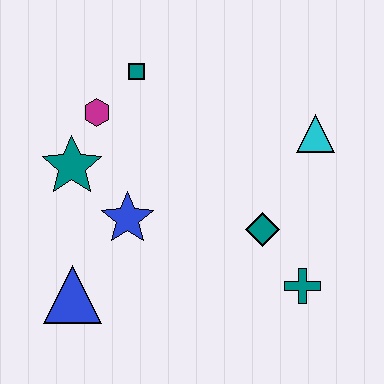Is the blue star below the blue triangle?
No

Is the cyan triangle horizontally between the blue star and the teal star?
No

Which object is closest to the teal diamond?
The teal cross is closest to the teal diamond.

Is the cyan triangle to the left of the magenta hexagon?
No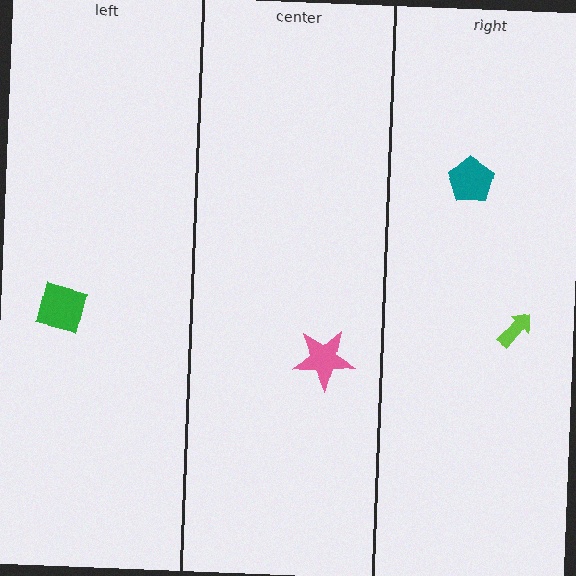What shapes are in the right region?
The lime arrow, the teal pentagon.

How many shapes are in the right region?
2.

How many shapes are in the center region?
1.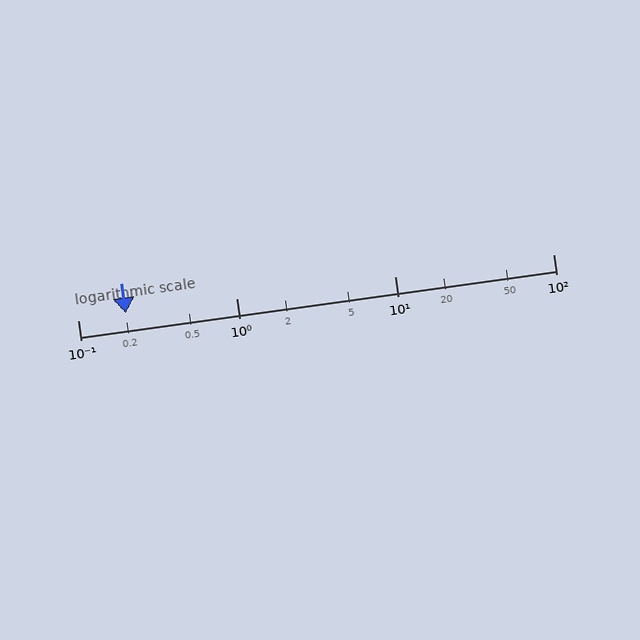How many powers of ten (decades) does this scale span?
The scale spans 3 decades, from 0.1 to 100.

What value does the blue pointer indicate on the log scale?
The pointer indicates approximately 0.2.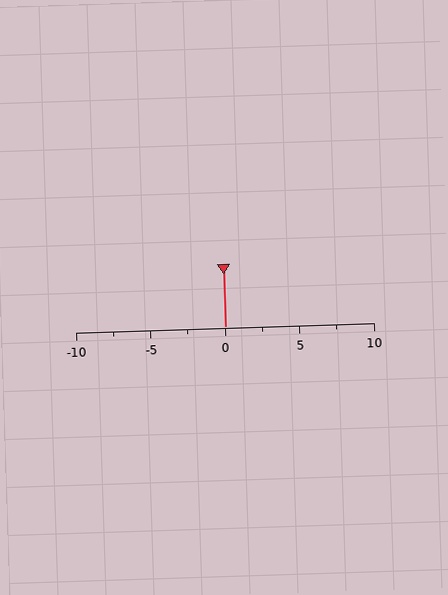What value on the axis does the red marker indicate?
The marker indicates approximately 0.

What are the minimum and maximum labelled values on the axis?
The axis runs from -10 to 10.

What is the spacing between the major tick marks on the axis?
The major ticks are spaced 5 apart.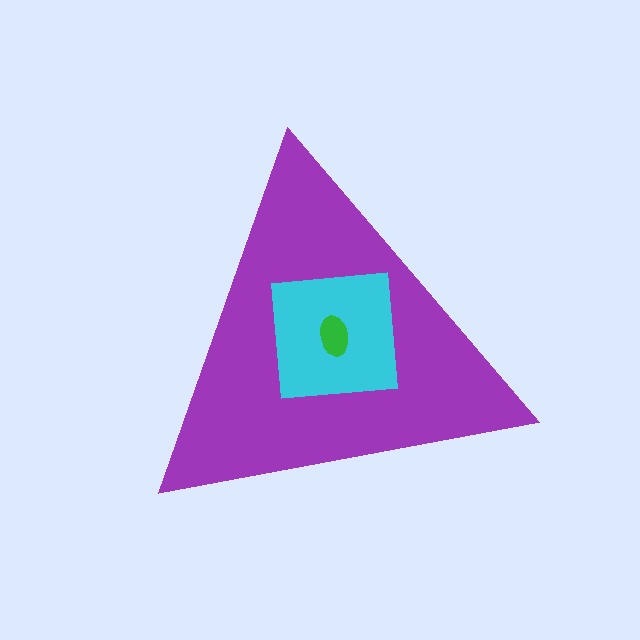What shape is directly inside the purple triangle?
The cyan square.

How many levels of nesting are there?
3.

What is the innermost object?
The green ellipse.